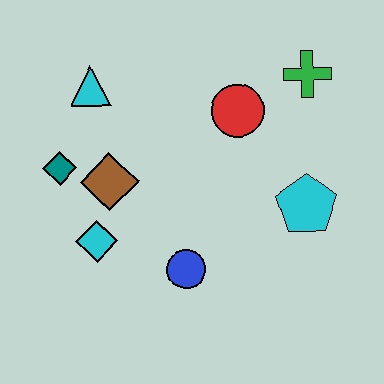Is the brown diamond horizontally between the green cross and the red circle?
No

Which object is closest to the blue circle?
The cyan diamond is closest to the blue circle.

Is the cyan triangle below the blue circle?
No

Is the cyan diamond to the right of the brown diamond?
No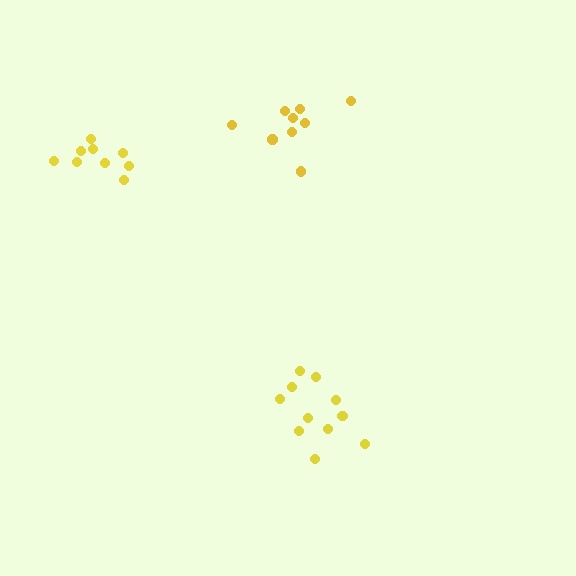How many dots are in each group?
Group 1: 9 dots, Group 2: 11 dots, Group 3: 9 dots (29 total).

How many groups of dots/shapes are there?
There are 3 groups.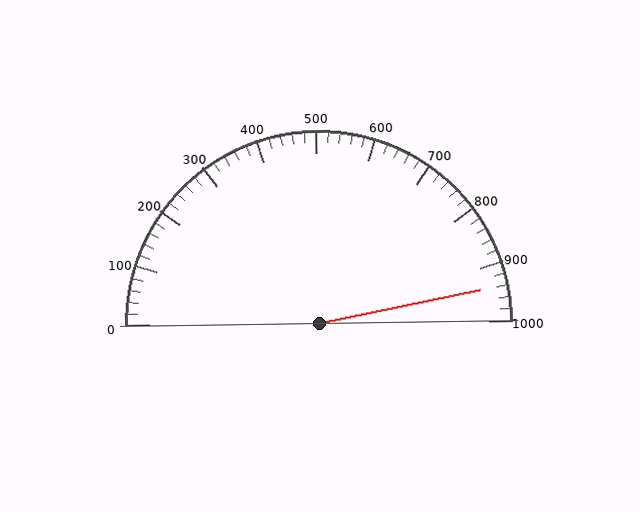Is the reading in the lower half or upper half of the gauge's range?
The reading is in the upper half of the range (0 to 1000).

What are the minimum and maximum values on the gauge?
The gauge ranges from 0 to 1000.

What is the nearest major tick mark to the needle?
The nearest major tick mark is 900.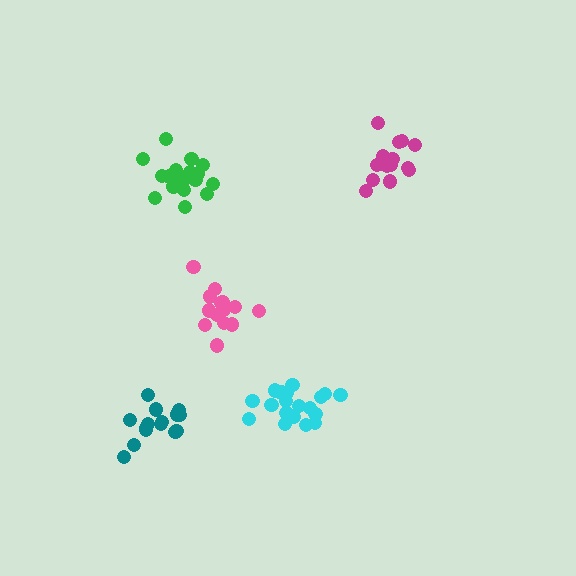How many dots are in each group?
Group 1: 20 dots, Group 2: 15 dots, Group 3: 19 dots, Group 4: 14 dots, Group 5: 15 dots (83 total).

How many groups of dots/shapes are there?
There are 5 groups.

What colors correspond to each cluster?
The clusters are colored: cyan, magenta, green, pink, teal.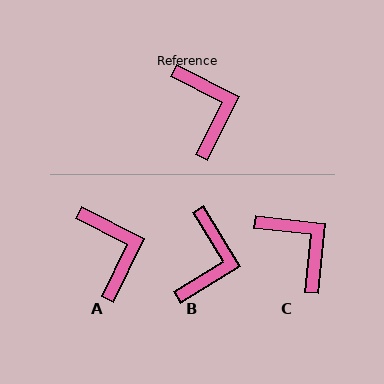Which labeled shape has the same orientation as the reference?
A.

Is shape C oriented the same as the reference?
No, it is off by about 20 degrees.